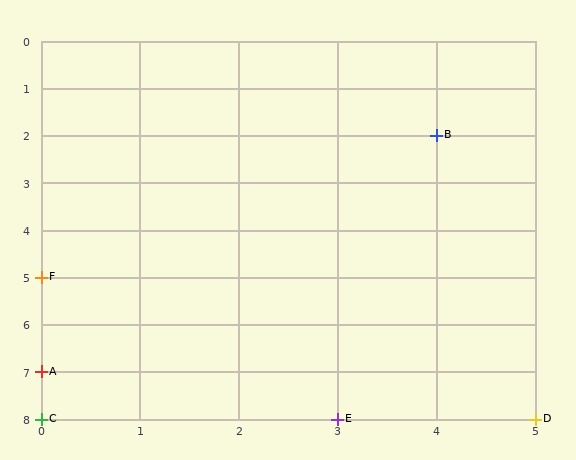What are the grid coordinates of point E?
Point E is at grid coordinates (3, 8).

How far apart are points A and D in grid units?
Points A and D are 5 columns and 1 row apart (about 5.1 grid units diagonally).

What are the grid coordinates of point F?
Point F is at grid coordinates (0, 5).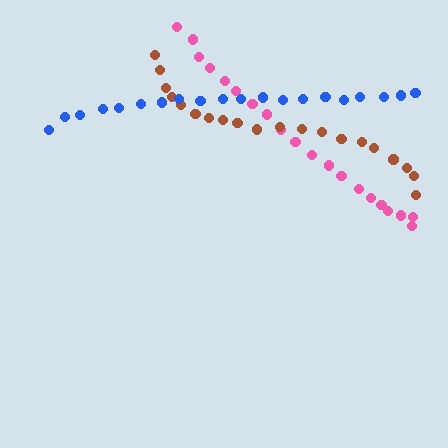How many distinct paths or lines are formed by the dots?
There are 3 distinct paths.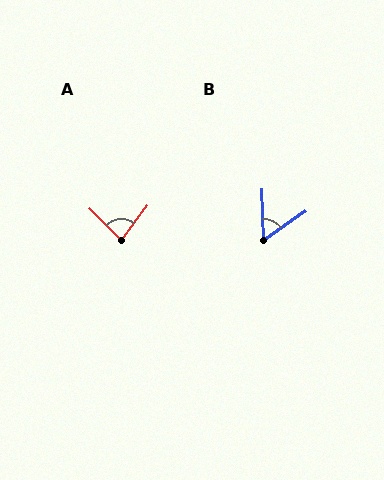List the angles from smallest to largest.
B (57°), A (82°).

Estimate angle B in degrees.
Approximately 57 degrees.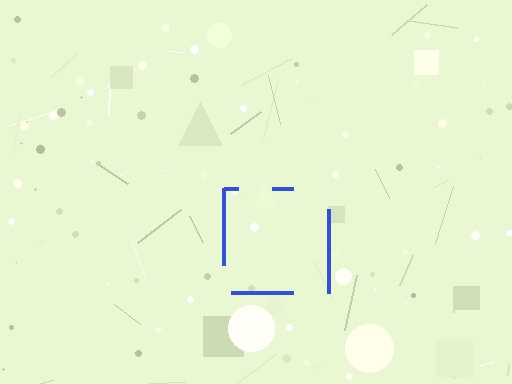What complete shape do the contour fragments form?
The contour fragments form a square.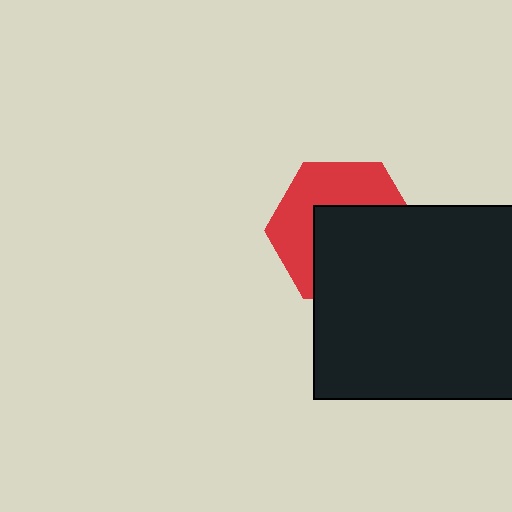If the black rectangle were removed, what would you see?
You would see the complete red hexagon.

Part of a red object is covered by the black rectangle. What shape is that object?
It is a hexagon.